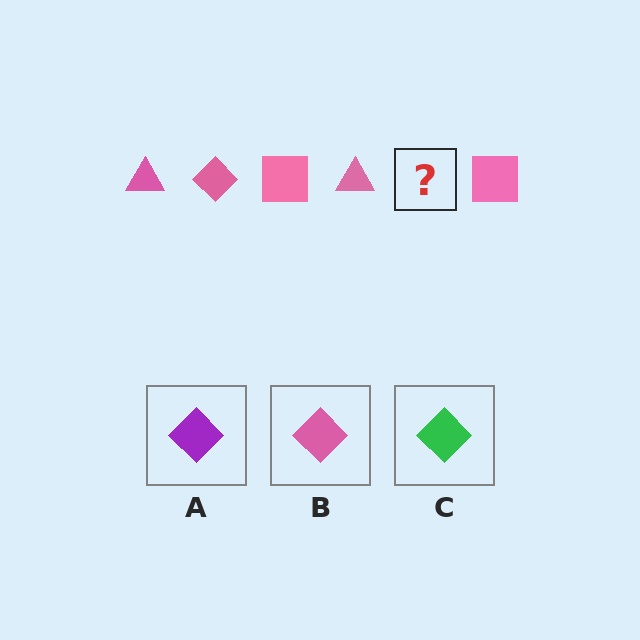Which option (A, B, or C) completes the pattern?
B.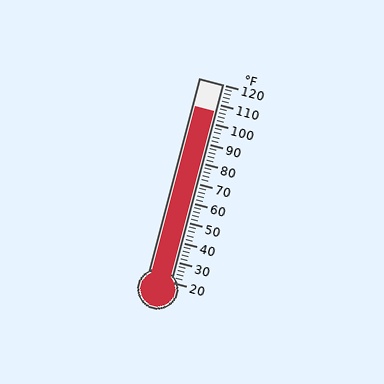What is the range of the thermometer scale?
The thermometer scale ranges from 20°F to 120°F.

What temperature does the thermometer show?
The thermometer shows approximately 106°F.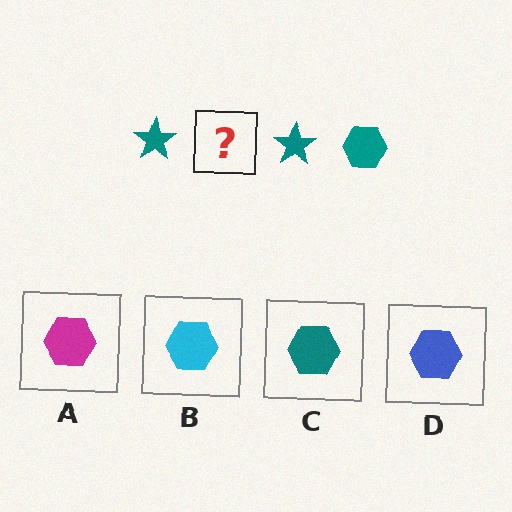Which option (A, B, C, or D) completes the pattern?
C.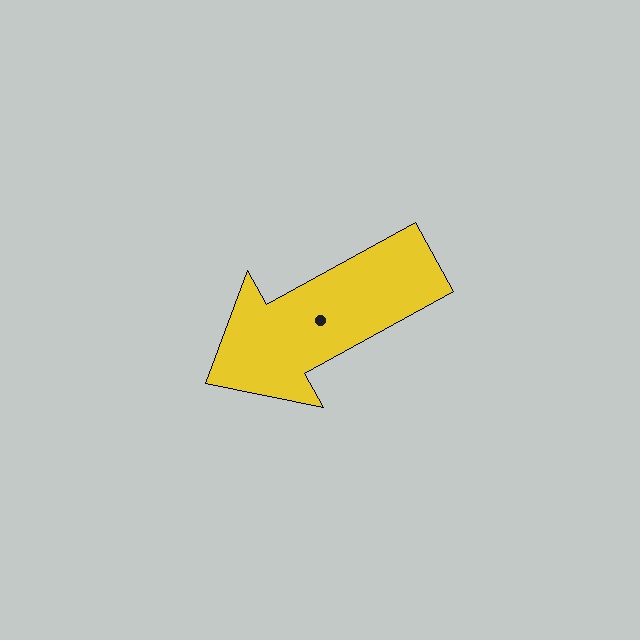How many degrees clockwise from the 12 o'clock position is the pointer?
Approximately 241 degrees.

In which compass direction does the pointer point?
Southwest.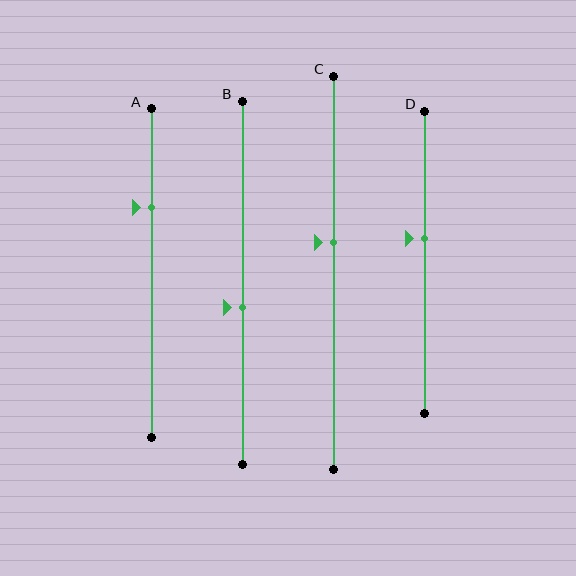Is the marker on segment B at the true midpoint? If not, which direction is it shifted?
No, the marker on segment B is shifted downward by about 7% of the segment length.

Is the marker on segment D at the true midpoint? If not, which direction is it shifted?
No, the marker on segment D is shifted upward by about 8% of the segment length.